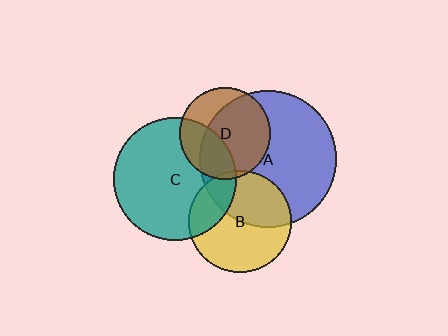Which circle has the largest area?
Circle A (blue).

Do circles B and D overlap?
Yes.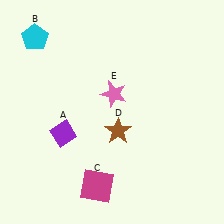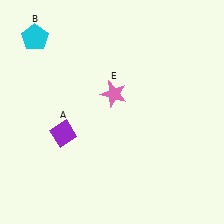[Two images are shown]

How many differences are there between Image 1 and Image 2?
There are 2 differences between the two images.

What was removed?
The magenta square (C), the brown star (D) were removed in Image 2.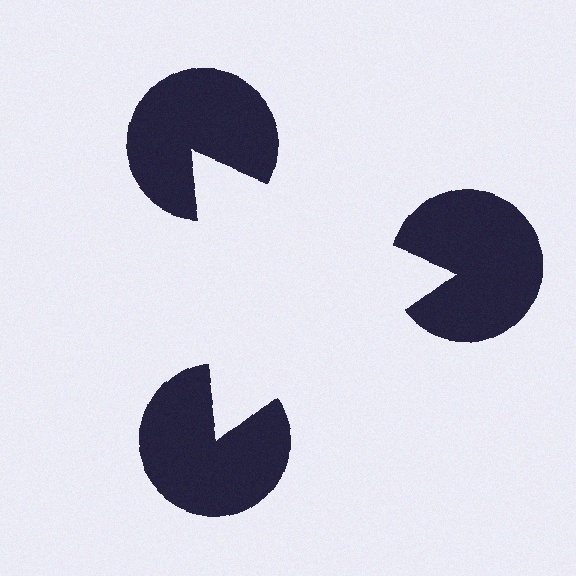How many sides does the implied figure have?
3 sides.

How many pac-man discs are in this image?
There are 3 — one at each vertex of the illusory triangle.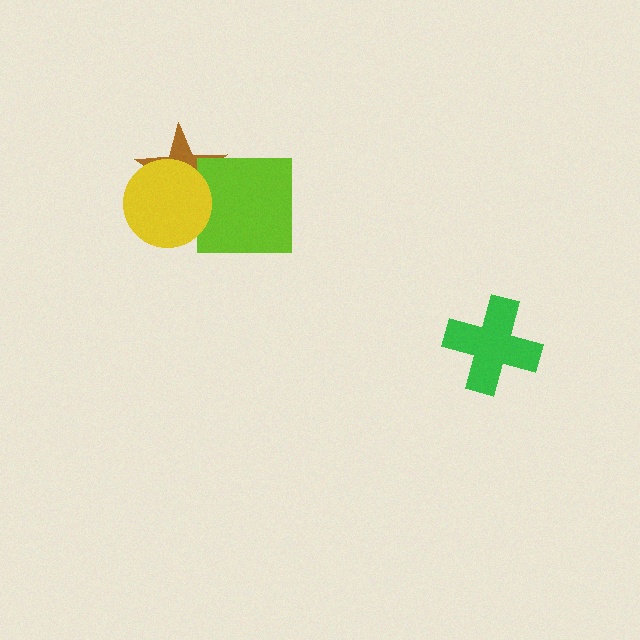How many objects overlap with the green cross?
0 objects overlap with the green cross.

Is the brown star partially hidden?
Yes, it is partially covered by another shape.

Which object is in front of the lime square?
The yellow circle is in front of the lime square.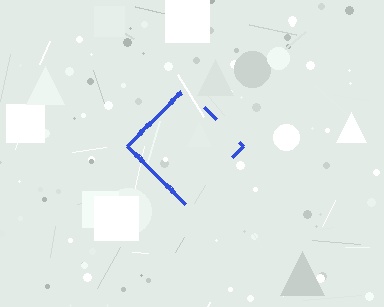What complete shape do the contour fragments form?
The contour fragments form a diamond.